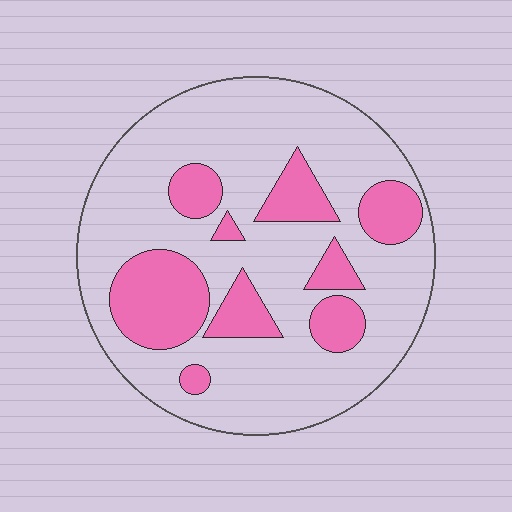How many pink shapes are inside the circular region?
9.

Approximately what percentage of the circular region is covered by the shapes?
Approximately 25%.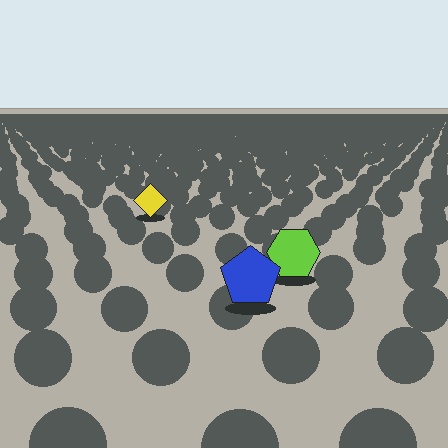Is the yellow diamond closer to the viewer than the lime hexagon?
No. The lime hexagon is closer — you can tell from the texture gradient: the ground texture is coarser near it.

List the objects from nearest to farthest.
From nearest to farthest: the blue pentagon, the lime hexagon, the yellow diamond.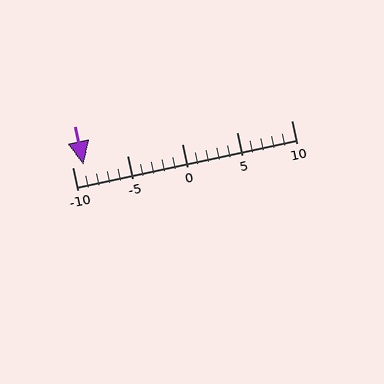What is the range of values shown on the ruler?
The ruler shows values from -10 to 10.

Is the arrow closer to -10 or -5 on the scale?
The arrow is closer to -10.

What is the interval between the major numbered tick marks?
The major tick marks are spaced 5 units apart.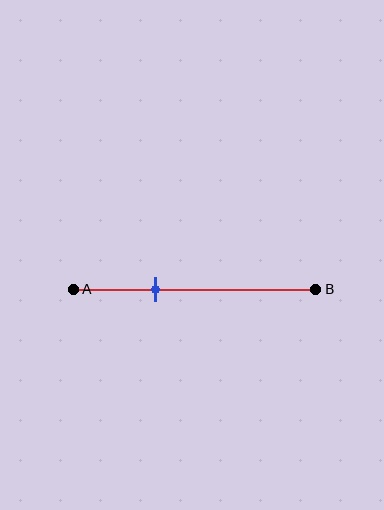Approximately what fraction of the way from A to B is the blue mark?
The blue mark is approximately 35% of the way from A to B.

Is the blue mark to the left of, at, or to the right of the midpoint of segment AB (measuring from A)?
The blue mark is to the left of the midpoint of segment AB.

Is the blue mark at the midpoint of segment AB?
No, the mark is at about 35% from A, not at the 50% midpoint.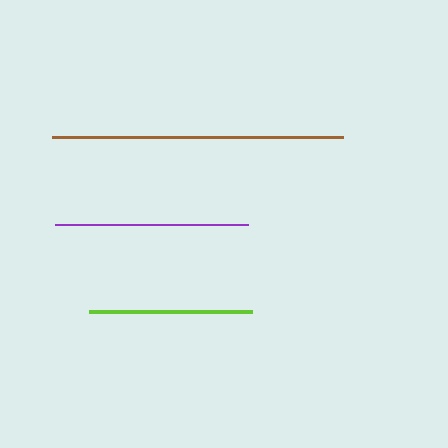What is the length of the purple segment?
The purple segment is approximately 193 pixels long.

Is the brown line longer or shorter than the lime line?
The brown line is longer than the lime line.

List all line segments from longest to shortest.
From longest to shortest: brown, purple, lime.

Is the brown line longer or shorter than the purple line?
The brown line is longer than the purple line.